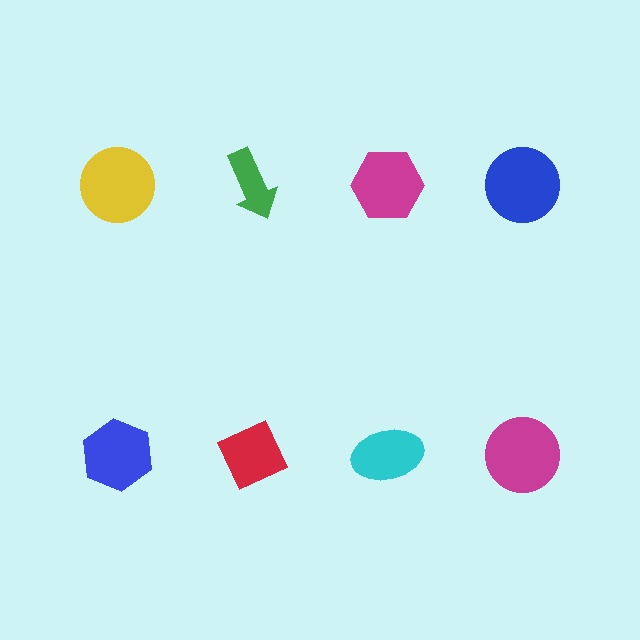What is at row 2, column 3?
A cyan ellipse.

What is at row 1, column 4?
A blue circle.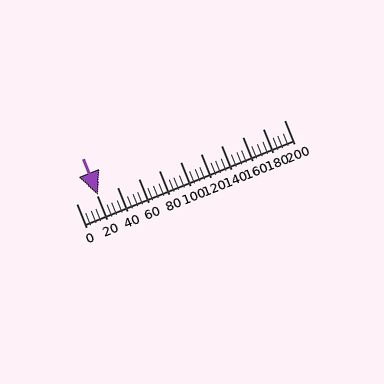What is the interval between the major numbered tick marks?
The major tick marks are spaced 20 units apart.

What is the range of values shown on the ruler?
The ruler shows values from 0 to 200.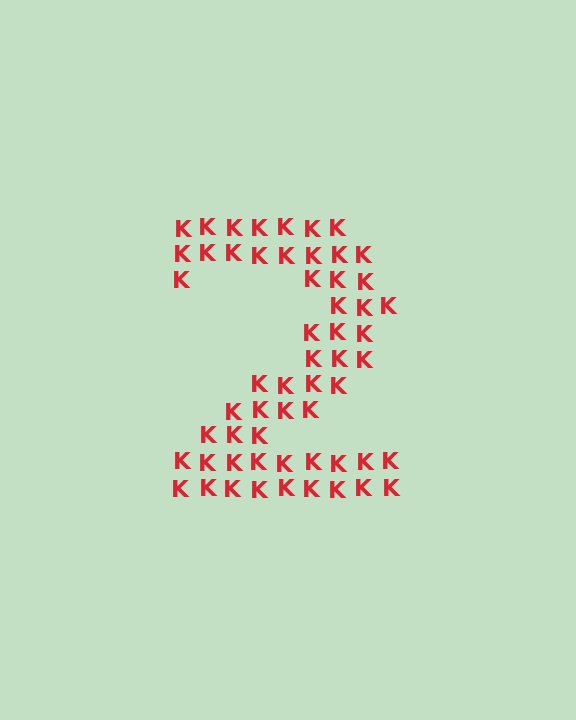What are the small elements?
The small elements are letter K's.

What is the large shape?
The large shape is the digit 2.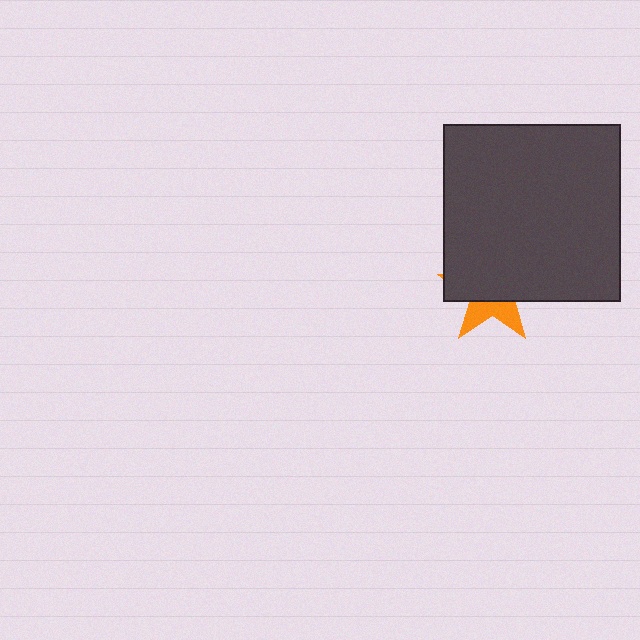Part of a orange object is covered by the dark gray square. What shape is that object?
It is a star.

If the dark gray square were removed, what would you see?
You would see the complete orange star.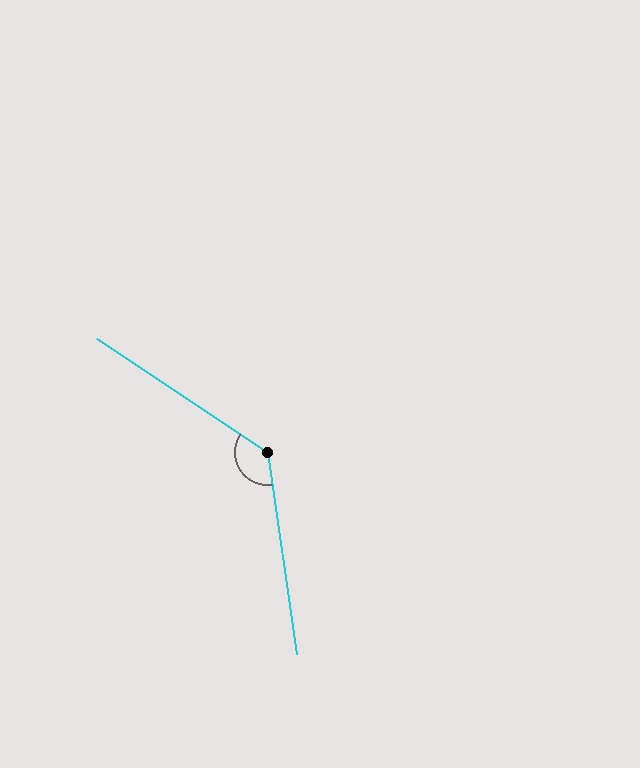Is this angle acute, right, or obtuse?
It is obtuse.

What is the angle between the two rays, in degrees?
Approximately 132 degrees.